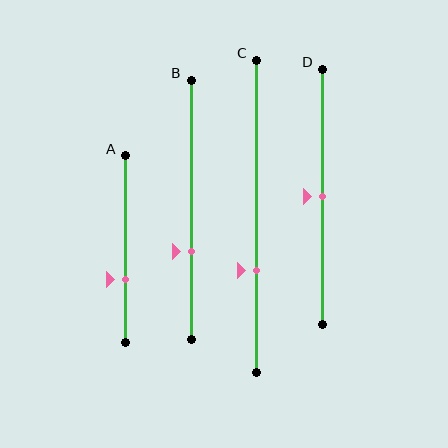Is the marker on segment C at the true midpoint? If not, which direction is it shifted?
No, the marker on segment C is shifted downward by about 18% of the segment length.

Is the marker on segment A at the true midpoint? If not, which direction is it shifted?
No, the marker on segment A is shifted downward by about 16% of the segment length.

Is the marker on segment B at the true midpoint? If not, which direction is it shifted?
No, the marker on segment B is shifted downward by about 16% of the segment length.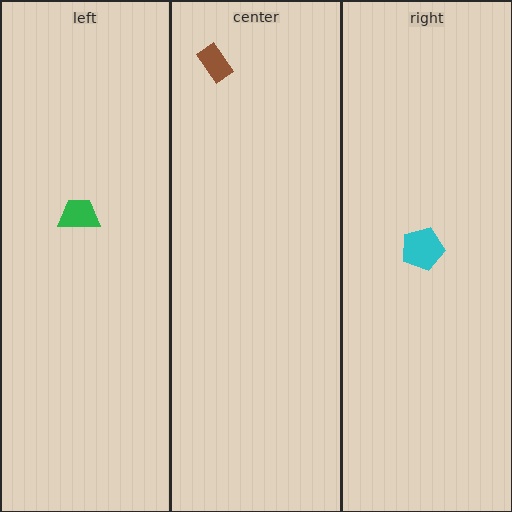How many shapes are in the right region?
1.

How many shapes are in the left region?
1.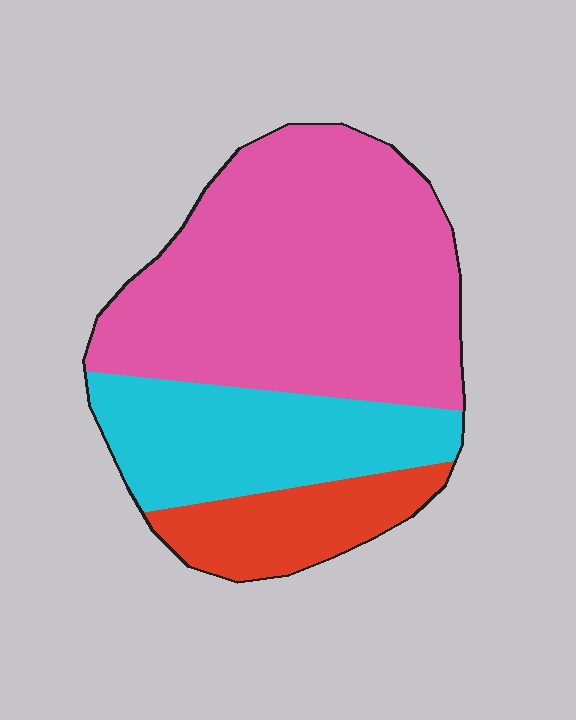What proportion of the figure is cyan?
Cyan takes up between a sixth and a third of the figure.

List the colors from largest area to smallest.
From largest to smallest: pink, cyan, red.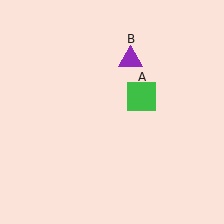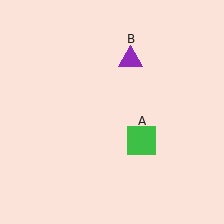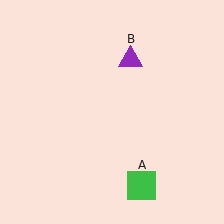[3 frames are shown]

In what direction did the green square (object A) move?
The green square (object A) moved down.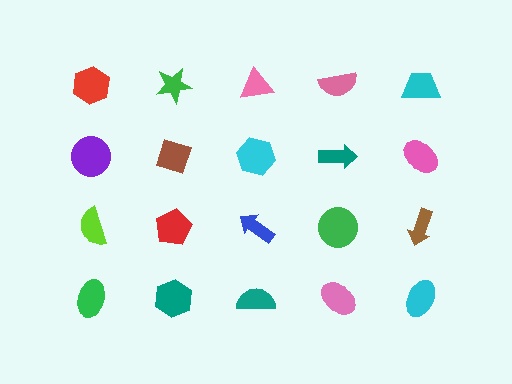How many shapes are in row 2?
5 shapes.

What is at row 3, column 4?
A green circle.